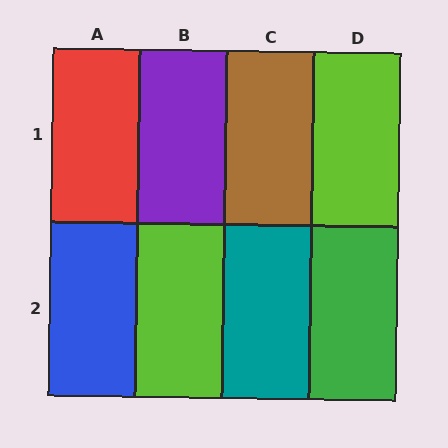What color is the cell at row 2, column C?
Teal.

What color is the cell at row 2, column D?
Green.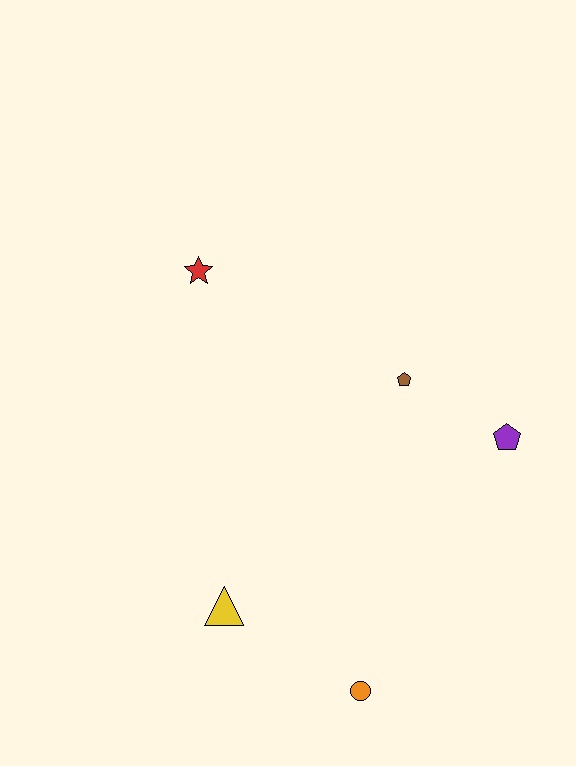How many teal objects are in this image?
There are no teal objects.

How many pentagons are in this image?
There are 2 pentagons.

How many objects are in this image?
There are 5 objects.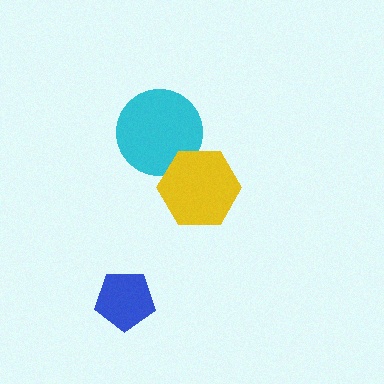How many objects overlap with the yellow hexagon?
1 object overlaps with the yellow hexagon.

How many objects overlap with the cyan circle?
1 object overlaps with the cyan circle.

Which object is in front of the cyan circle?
The yellow hexagon is in front of the cyan circle.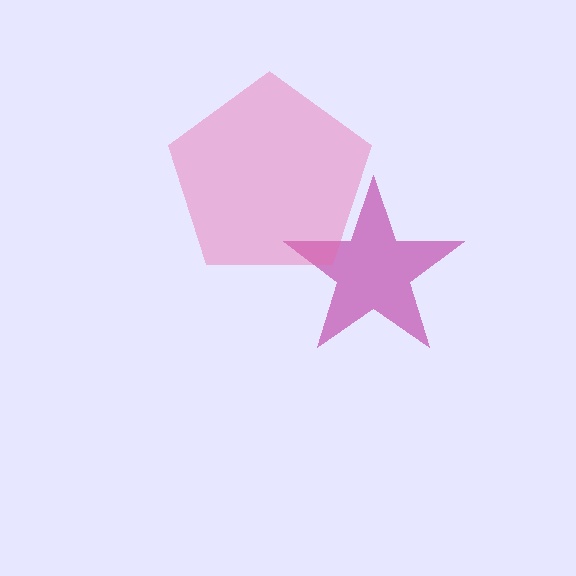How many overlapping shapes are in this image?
There are 2 overlapping shapes in the image.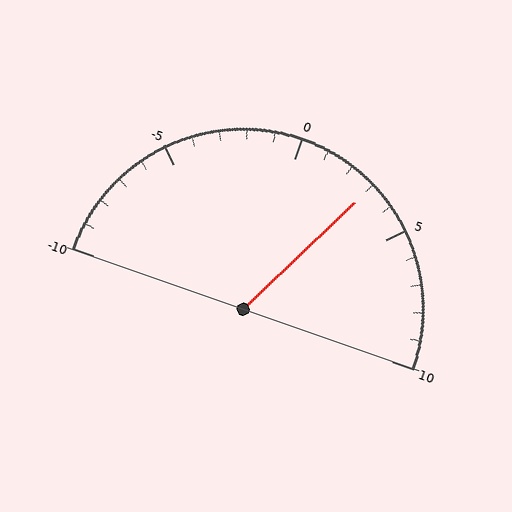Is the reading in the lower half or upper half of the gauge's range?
The reading is in the upper half of the range (-10 to 10).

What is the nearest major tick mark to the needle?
The nearest major tick mark is 5.